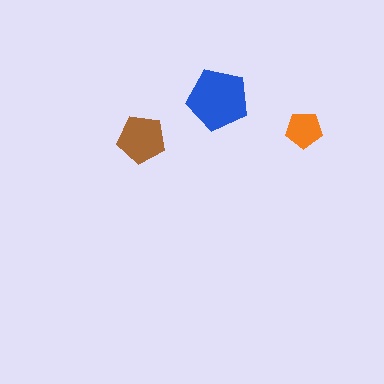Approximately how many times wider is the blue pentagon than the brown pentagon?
About 1.5 times wider.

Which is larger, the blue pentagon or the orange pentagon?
The blue one.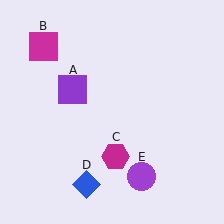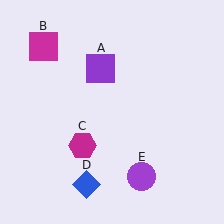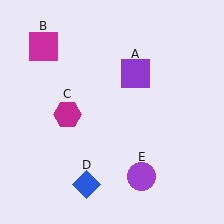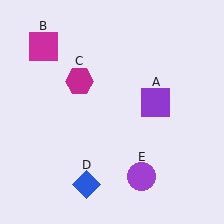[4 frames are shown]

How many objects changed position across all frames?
2 objects changed position: purple square (object A), magenta hexagon (object C).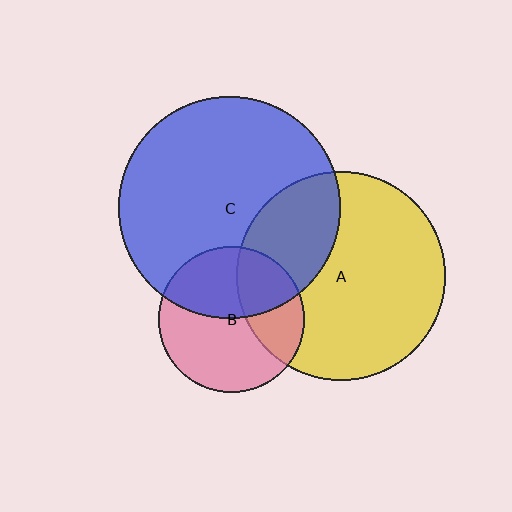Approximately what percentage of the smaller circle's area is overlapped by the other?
Approximately 45%.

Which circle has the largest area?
Circle C (blue).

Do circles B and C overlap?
Yes.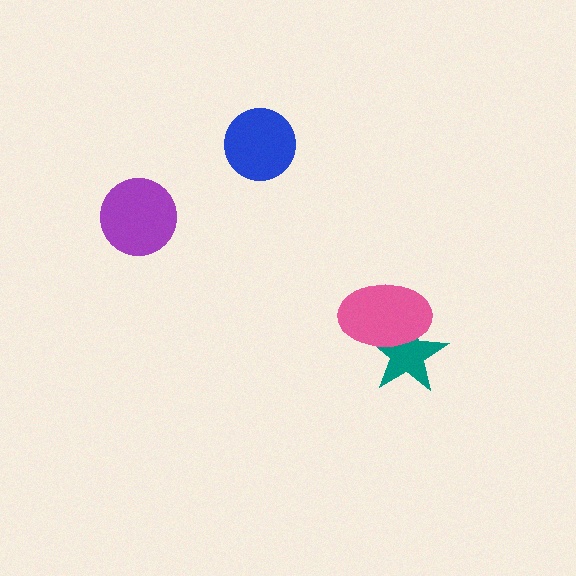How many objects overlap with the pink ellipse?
1 object overlaps with the pink ellipse.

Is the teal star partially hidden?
Yes, it is partially covered by another shape.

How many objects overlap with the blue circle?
0 objects overlap with the blue circle.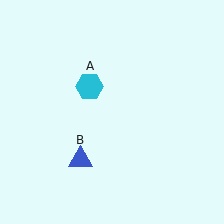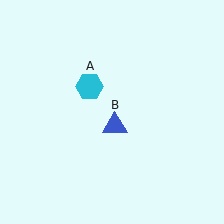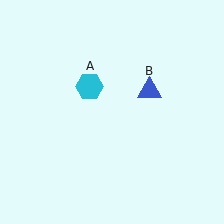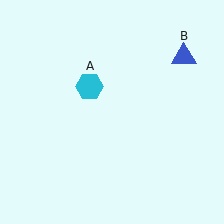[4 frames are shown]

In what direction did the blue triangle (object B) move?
The blue triangle (object B) moved up and to the right.